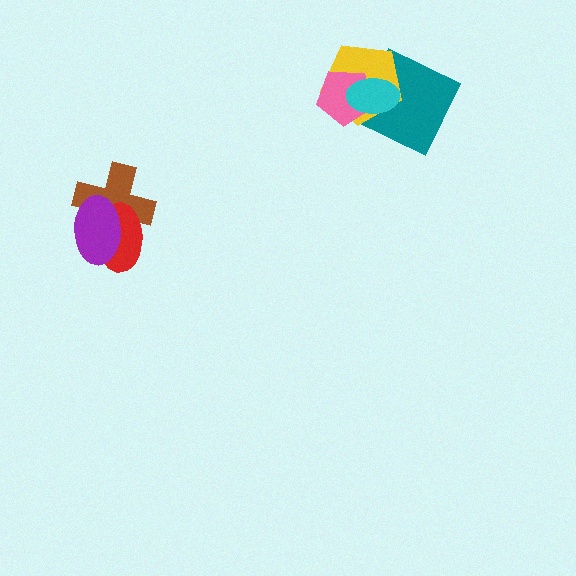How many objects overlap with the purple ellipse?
2 objects overlap with the purple ellipse.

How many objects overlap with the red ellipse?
2 objects overlap with the red ellipse.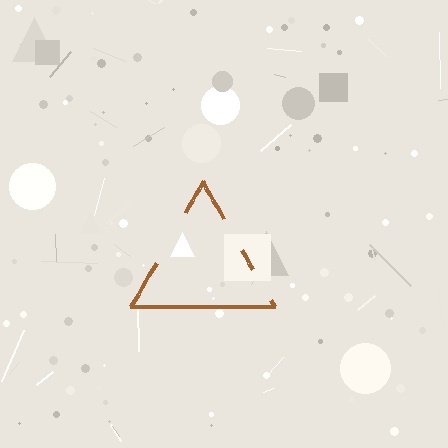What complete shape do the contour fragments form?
The contour fragments form a triangle.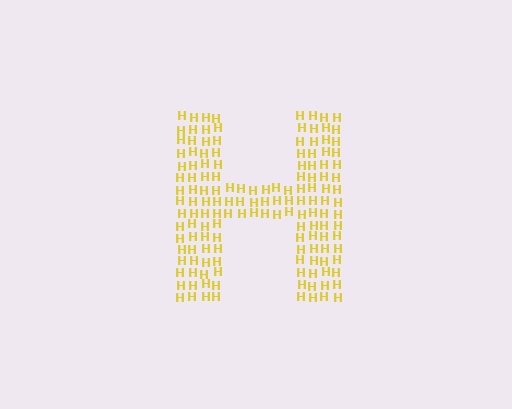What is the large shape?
The large shape is the letter H.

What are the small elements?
The small elements are letter H's.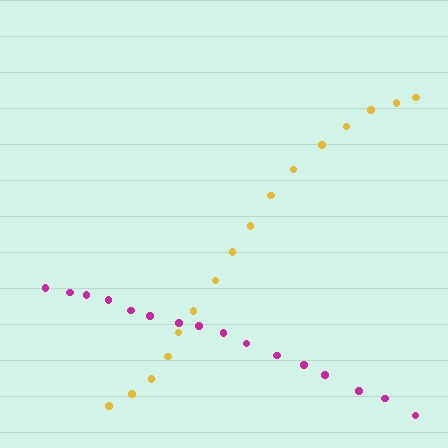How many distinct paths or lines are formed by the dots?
There are 2 distinct paths.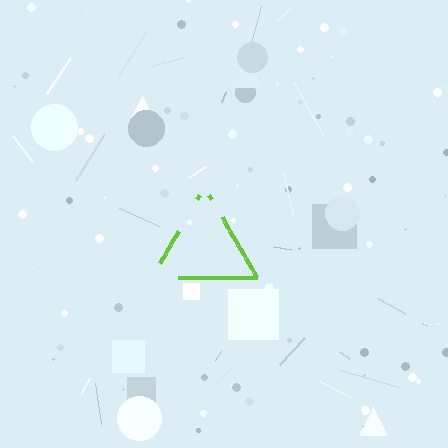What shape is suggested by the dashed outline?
The dashed outline suggests a triangle.